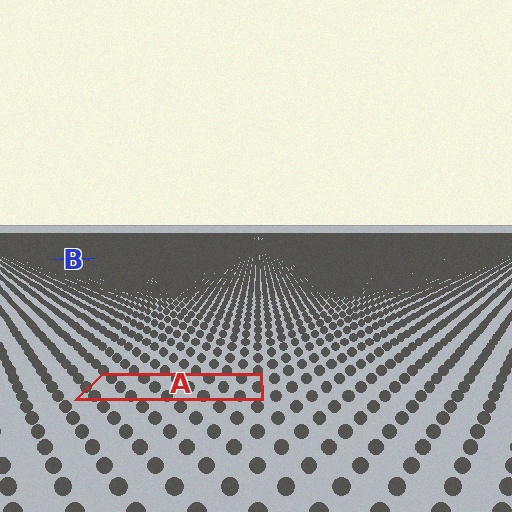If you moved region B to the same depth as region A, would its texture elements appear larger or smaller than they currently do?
They would appear larger. At a closer depth, the same texture elements are projected at a bigger on-screen size.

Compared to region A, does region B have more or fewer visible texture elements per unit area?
Region B has more texture elements per unit area — they are packed more densely because it is farther away.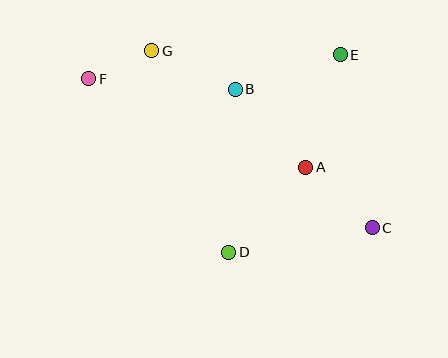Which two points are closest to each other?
Points F and G are closest to each other.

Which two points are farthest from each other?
Points C and F are farthest from each other.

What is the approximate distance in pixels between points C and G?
The distance between C and G is approximately 283 pixels.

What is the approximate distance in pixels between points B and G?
The distance between B and G is approximately 92 pixels.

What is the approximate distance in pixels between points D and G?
The distance between D and G is approximately 216 pixels.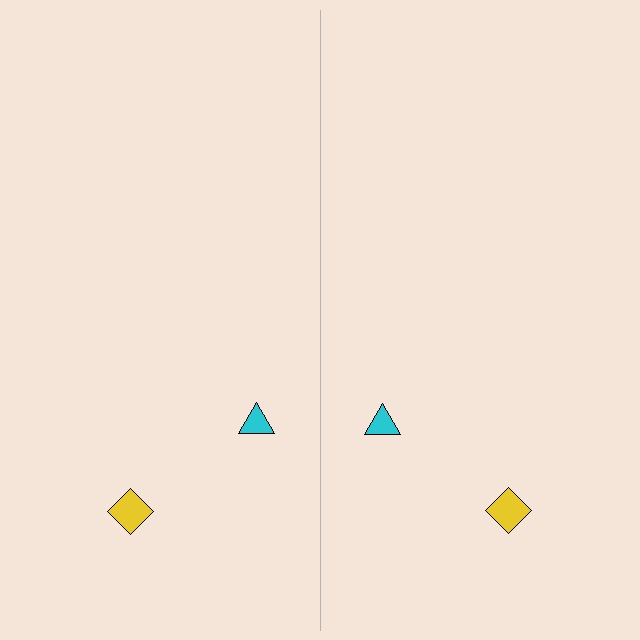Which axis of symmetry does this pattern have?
The pattern has a vertical axis of symmetry running through the center of the image.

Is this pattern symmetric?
Yes, this pattern has bilateral (reflection) symmetry.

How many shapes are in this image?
There are 4 shapes in this image.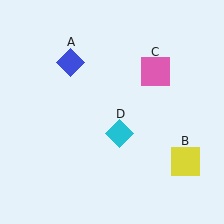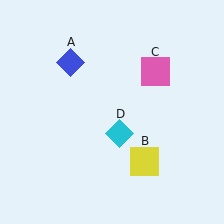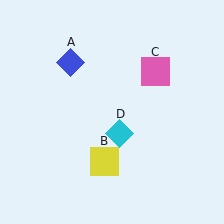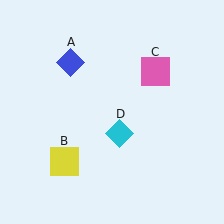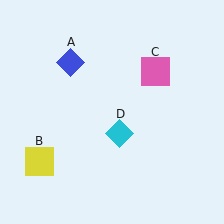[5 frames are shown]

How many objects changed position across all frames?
1 object changed position: yellow square (object B).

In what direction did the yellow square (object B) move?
The yellow square (object B) moved left.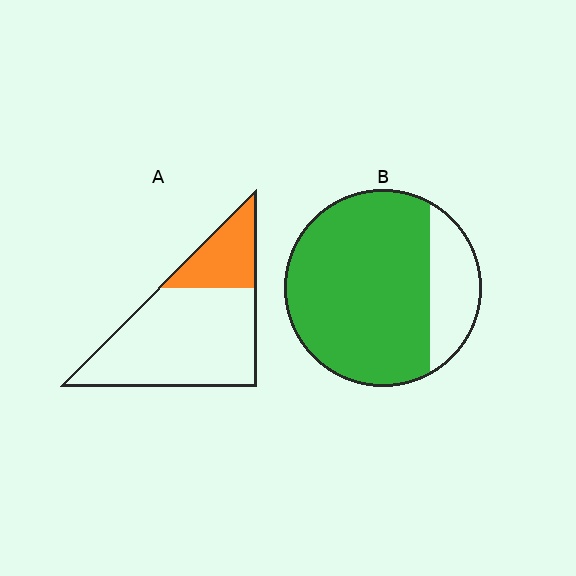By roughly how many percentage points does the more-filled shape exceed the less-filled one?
By roughly 55 percentage points (B over A).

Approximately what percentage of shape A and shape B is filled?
A is approximately 25% and B is approximately 80%.